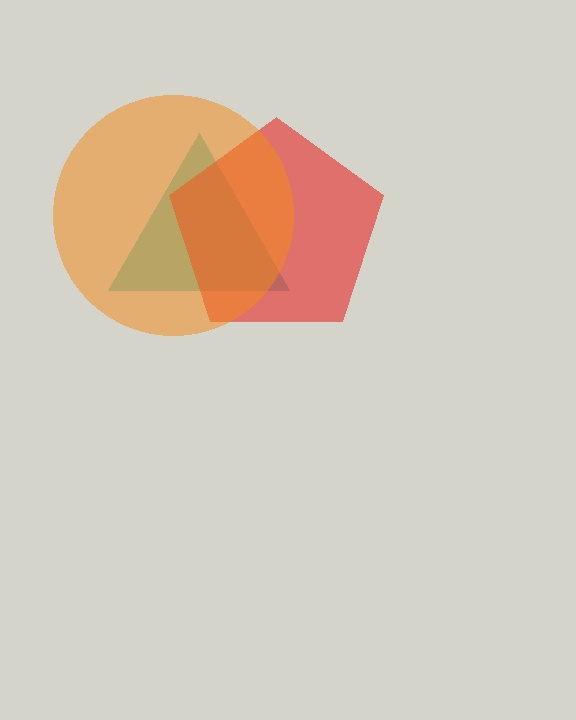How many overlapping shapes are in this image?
There are 3 overlapping shapes in the image.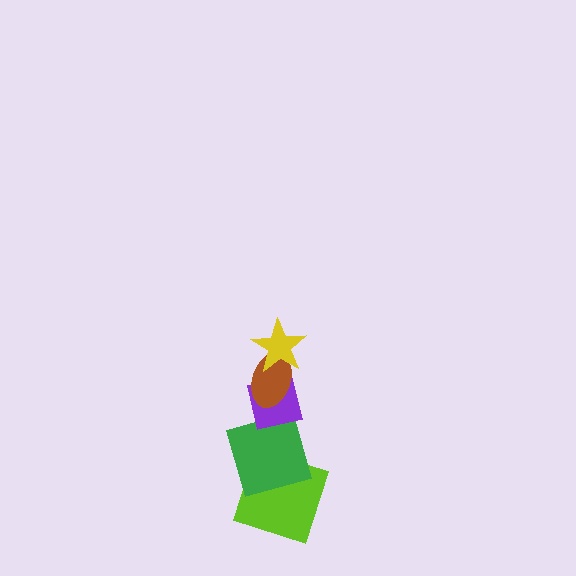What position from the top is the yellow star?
The yellow star is 1st from the top.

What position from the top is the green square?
The green square is 4th from the top.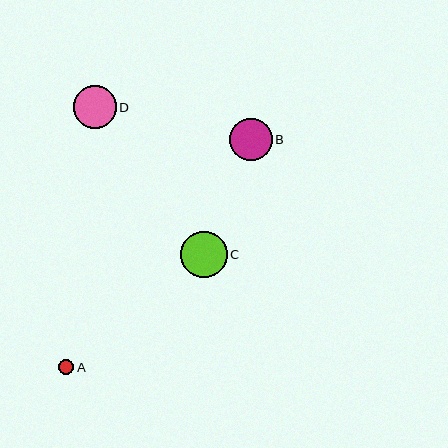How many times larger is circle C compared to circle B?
Circle C is approximately 1.1 times the size of circle B.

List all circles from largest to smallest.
From largest to smallest: C, D, B, A.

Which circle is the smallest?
Circle A is the smallest with a size of approximately 15 pixels.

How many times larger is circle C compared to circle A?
Circle C is approximately 3.1 times the size of circle A.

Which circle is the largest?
Circle C is the largest with a size of approximately 47 pixels.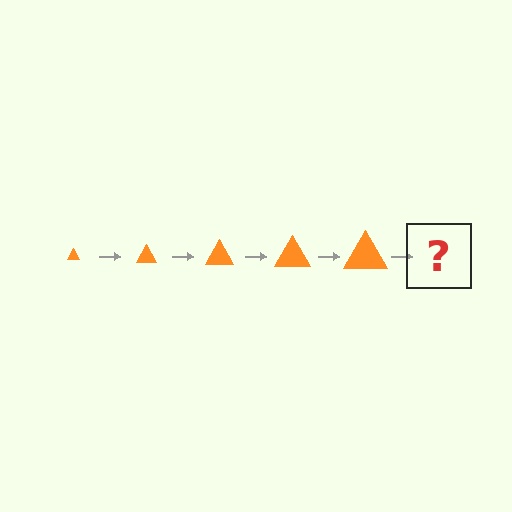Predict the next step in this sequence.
The next step is an orange triangle, larger than the previous one.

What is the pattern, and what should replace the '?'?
The pattern is that the triangle gets progressively larger each step. The '?' should be an orange triangle, larger than the previous one.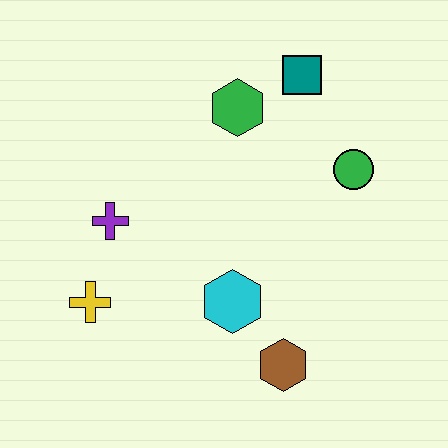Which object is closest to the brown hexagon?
The cyan hexagon is closest to the brown hexagon.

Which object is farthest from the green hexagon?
The brown hexagon is farthest from the green hexagon.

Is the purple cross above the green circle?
No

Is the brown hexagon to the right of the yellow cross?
Yes